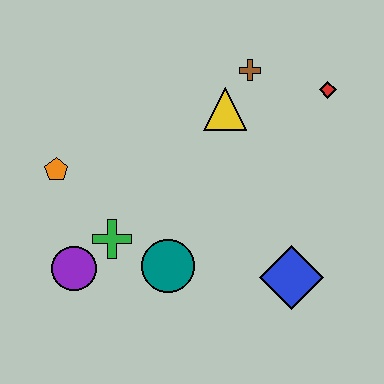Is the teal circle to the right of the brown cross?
No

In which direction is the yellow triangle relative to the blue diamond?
The yellow triangle is above the blue diamond.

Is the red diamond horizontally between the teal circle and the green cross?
No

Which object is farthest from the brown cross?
The purple circle is farthest from the brown cross.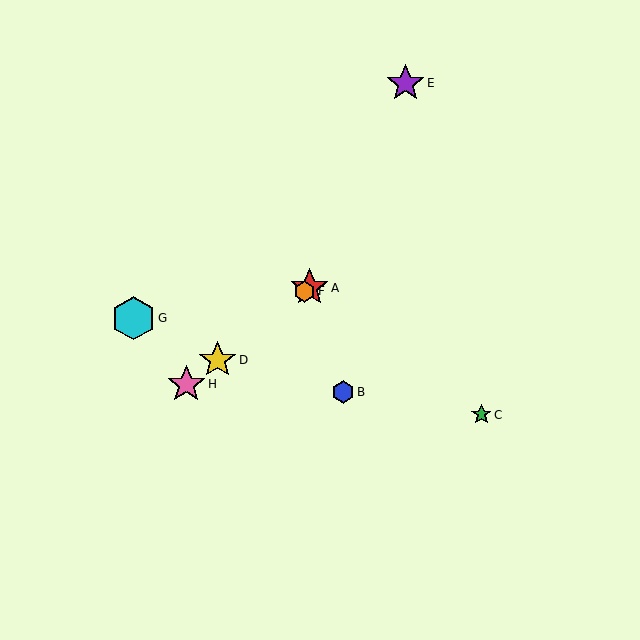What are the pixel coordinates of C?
Object C is at (481, 415).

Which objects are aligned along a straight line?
Objects A, D, F, H are aligned along a straight line.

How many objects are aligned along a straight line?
4 objects (A, D, F, H) are aligned along a straight line.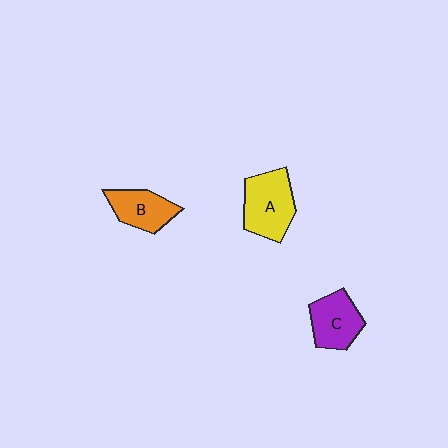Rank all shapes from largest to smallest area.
From largest to smallest: A (yellow), C (purple), B (orange).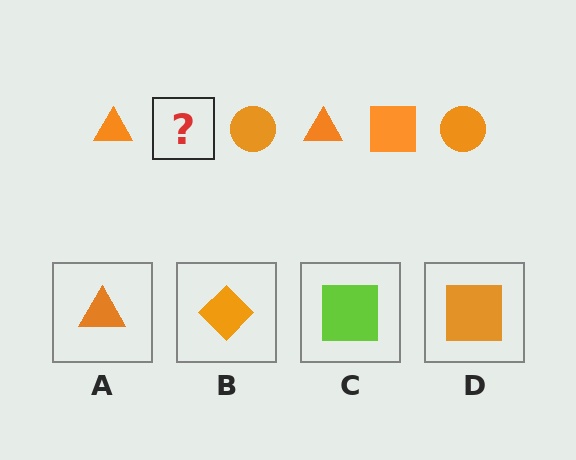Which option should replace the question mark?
Option D.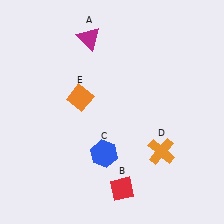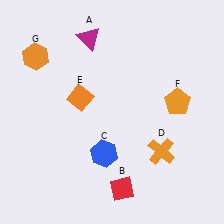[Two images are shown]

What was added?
An orange pentagon (F), an orange hexagon (G) were added in Image 2.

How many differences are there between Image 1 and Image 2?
There are 2 differences between the two images.